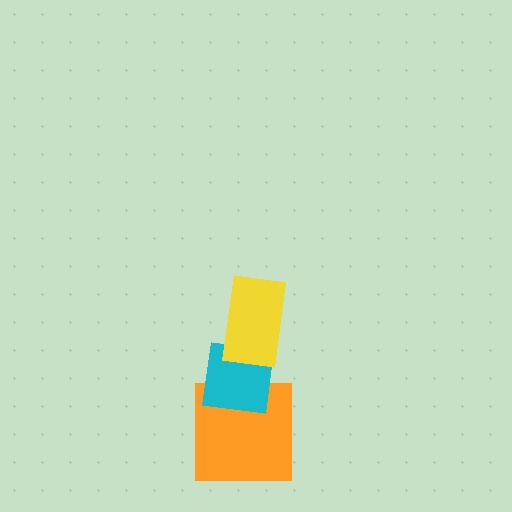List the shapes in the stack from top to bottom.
From top to bottom: the yellow rectangle, the cyan square, the orange square.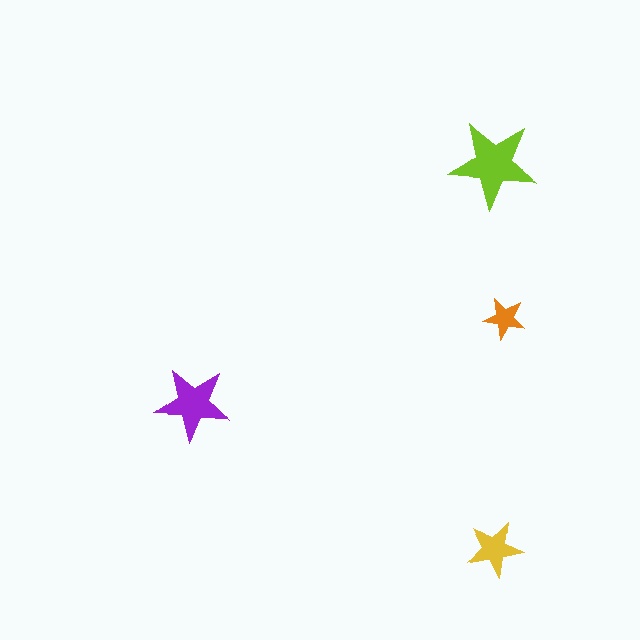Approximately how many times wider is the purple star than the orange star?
About 2 times wider.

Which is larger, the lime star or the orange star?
The lime one.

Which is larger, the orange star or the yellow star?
The yellow one.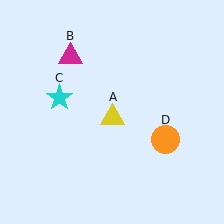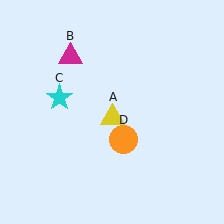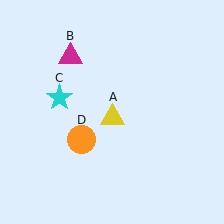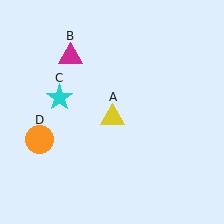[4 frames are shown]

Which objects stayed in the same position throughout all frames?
Yellow triangle (object A) and magenta triangle (object B) and cyan star (object C) remained stationary.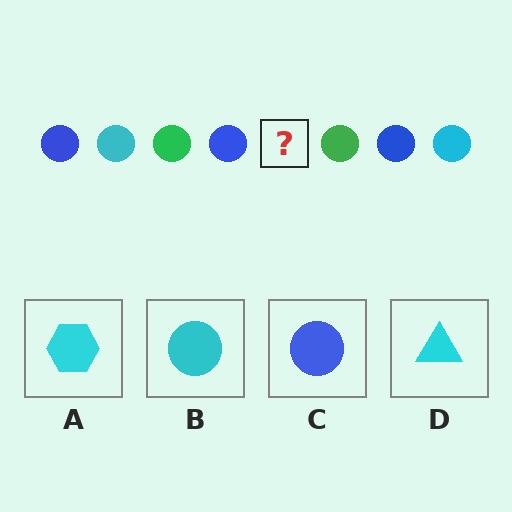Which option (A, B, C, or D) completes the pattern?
B.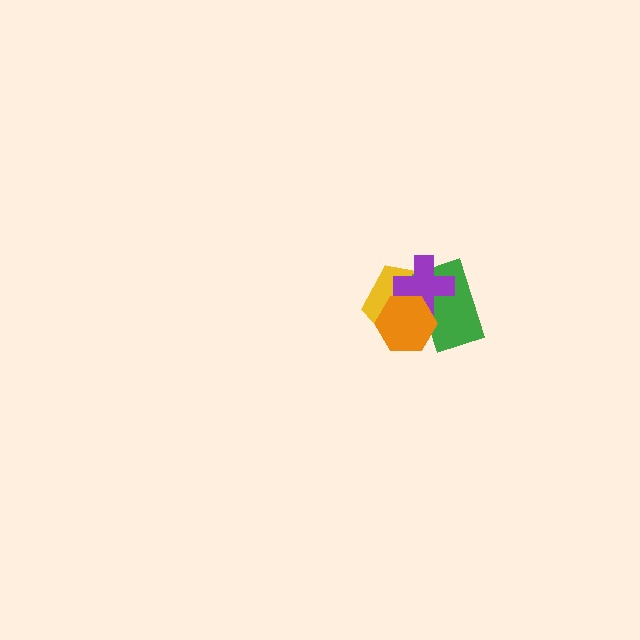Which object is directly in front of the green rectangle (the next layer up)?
The purple cross is directly in front of the green rectangle.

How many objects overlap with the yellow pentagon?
3 objects overlap with the yellow pentagon.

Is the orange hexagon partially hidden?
No, no other shape covers it.